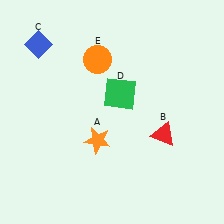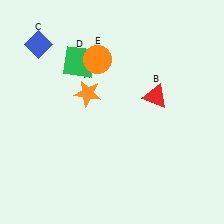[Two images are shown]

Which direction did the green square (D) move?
The green square (D) moved left.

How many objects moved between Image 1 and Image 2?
3 objects moved between the two images.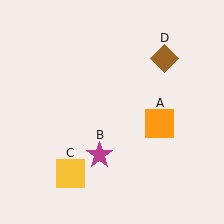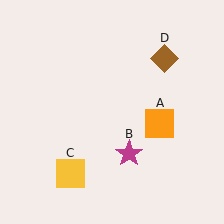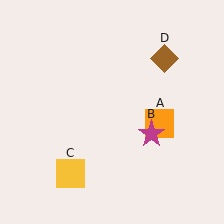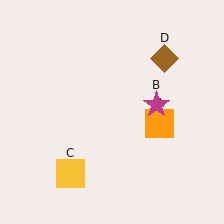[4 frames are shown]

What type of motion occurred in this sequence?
The magenta star (object B) rotated counterclockwise around the center of the scene.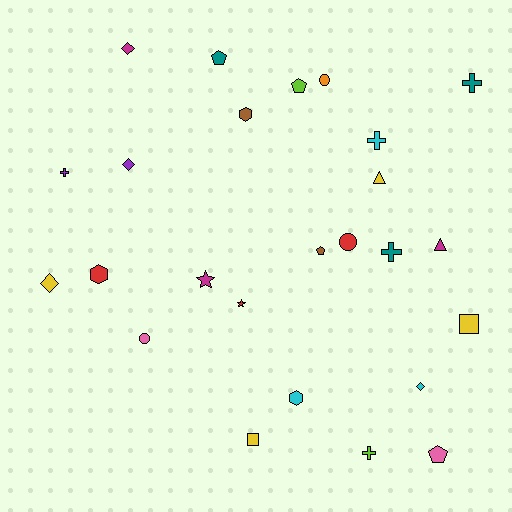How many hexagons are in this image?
There are 3 hexagons.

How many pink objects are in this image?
There are 2 pink objects.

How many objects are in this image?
There are 25 objects.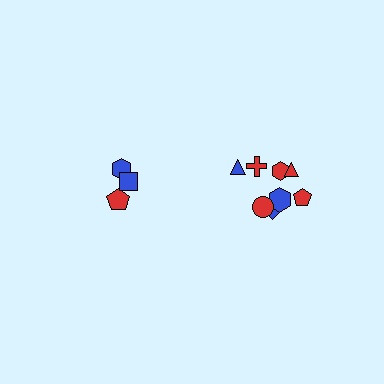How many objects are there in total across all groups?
There are 11 objects.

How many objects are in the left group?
There are 3 objects.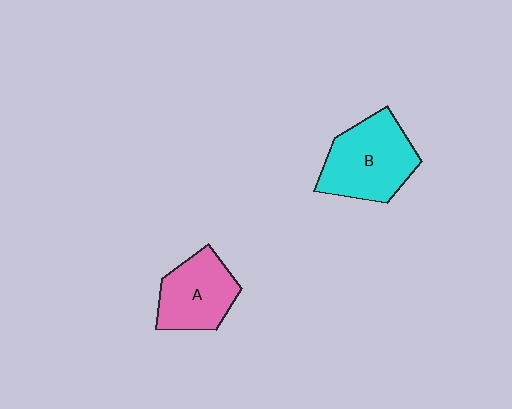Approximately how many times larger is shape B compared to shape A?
Approximately 1.3 times.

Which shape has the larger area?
Shape B (cyan).